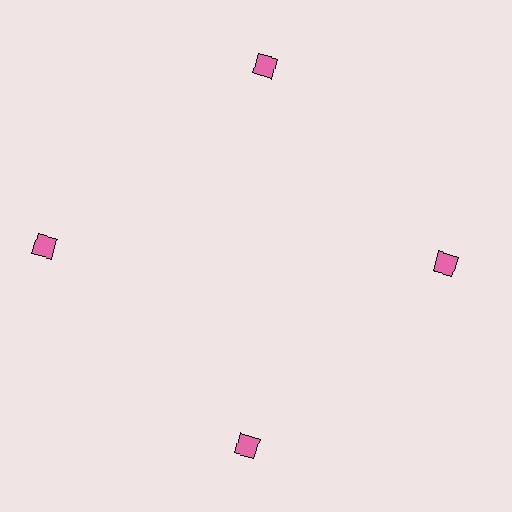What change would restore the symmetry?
The symmetry would be restored by moving it inward, back onto the ring so that all 4 diamonds sit at equal angles and equal distance from the center.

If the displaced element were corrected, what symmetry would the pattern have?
It would have 4-fold rotational symmetry — the pattern would map onto itself every 90 degrees.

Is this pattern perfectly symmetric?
No. The 4 pink diamonds are arranged in a ring, but one element near the 9 o'clock position is pushed outward from the center, breaking the 4-fold rotational symmetry.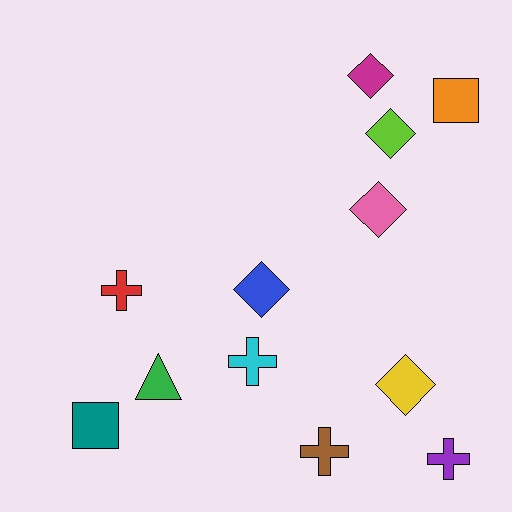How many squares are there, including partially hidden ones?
There are 2 squares.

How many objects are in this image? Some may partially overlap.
There are 12 objects.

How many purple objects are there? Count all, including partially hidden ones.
There is 1 purple object.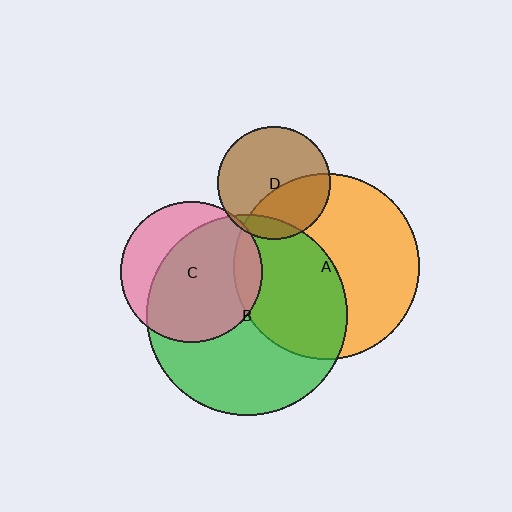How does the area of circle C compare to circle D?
Approximately 1.6 times.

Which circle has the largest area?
Circle B (green).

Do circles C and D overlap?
Yes.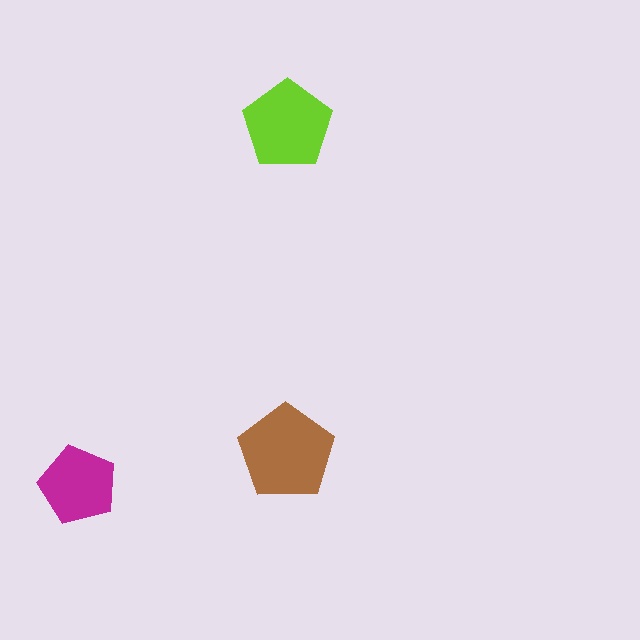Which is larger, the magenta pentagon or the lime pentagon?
The lime one.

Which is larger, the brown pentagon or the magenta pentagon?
The brown one.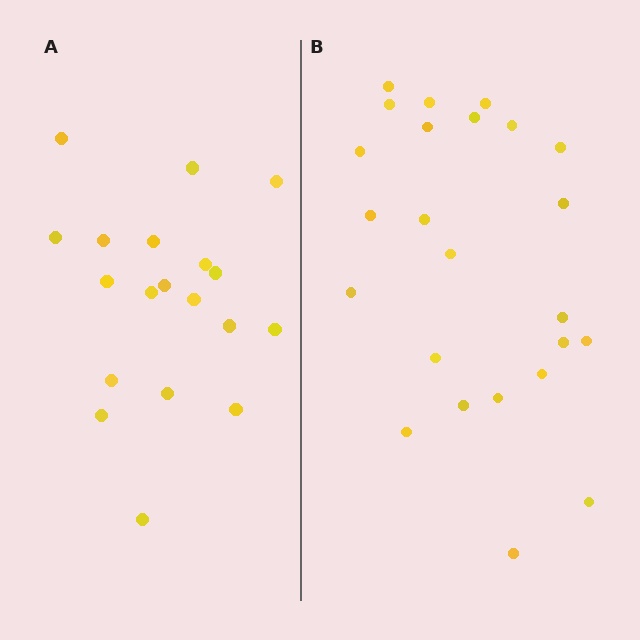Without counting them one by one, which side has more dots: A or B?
Region B (the right region) has more dots.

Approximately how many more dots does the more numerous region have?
Region B has about 5 more dots than region A.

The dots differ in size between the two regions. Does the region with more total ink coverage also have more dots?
No. Region A has more total ink coverage because its dots are larger, but region B actually contains more individual dots. Total area can be misleading — the number of items is what matters here.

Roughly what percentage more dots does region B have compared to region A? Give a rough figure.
About 25% more.